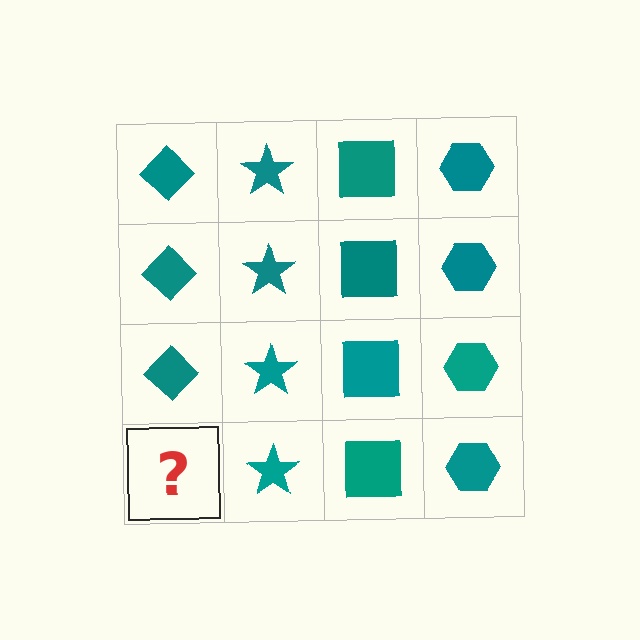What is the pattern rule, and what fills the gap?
The rule is that each column has a consistent shape. The gap should be filled with a teal diamond.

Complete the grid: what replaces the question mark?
The question mark should be replaced with a teal diamond.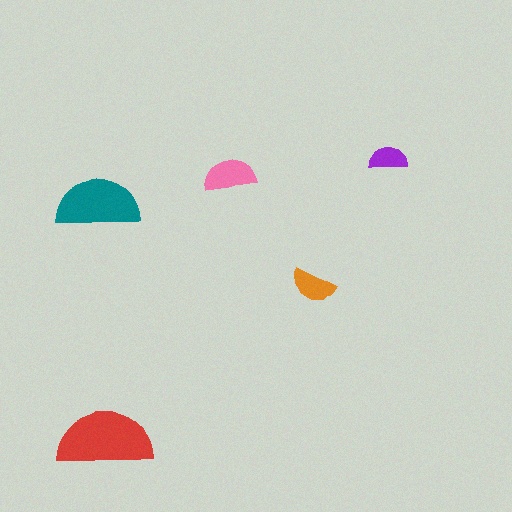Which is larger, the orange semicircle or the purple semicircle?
The orange one.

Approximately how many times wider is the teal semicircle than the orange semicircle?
About 2 times wider.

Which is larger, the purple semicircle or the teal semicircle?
The teal one.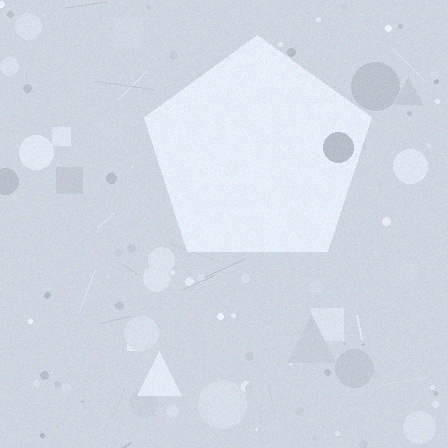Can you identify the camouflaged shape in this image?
The camouflaged shape is a pentagon.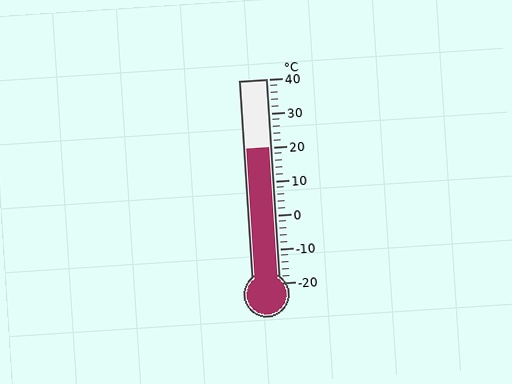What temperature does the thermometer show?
The thermometer shows approximately 20°C.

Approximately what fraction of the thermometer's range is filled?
The thermometer is filled to approximately 65% of its range.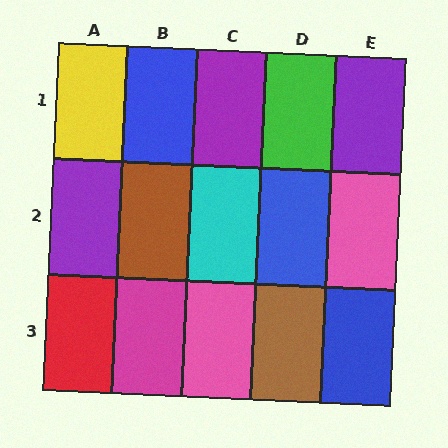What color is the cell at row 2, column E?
Pink.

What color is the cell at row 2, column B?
Brown.